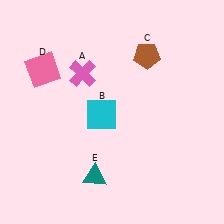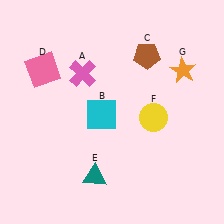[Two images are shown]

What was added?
A yellow circle (F), an orange star (G) were added in Image 2.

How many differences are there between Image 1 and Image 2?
There are 2 differences between the two images.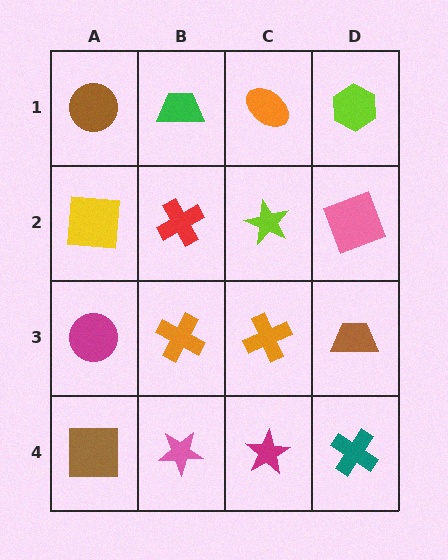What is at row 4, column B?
A pink star.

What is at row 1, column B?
A green trapezoid.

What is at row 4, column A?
A brown square.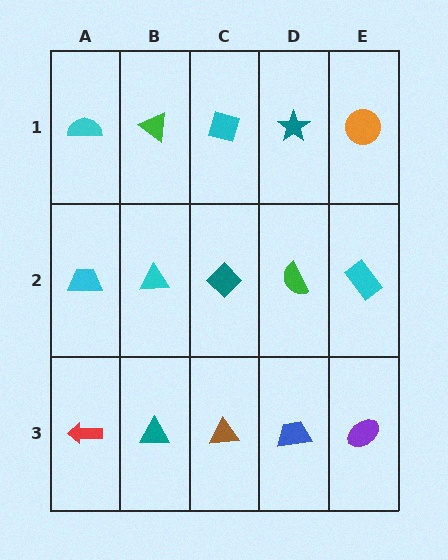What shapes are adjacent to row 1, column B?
A cyan triangle (row 2, column B), a cyan semicircle (row 1, column A), a cyan diamond (row 1, column C).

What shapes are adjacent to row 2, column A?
A cyan semicircle (row 1, column A), a red arrow (row 3, column A), a cyan triangle (row 2, column B).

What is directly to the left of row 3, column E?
A blue trapezoid.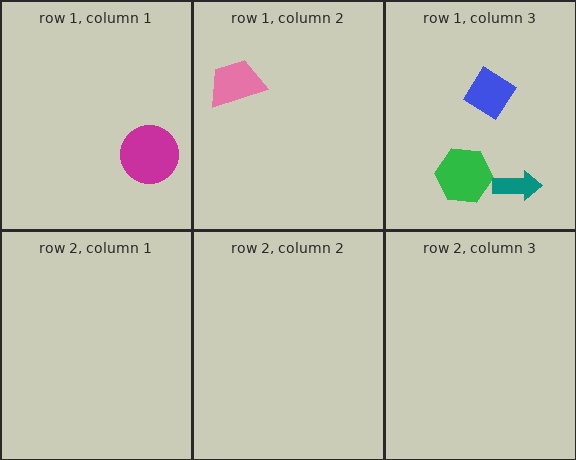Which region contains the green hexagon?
The row 1, column 3 region.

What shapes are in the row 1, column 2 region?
The pink trapezoid.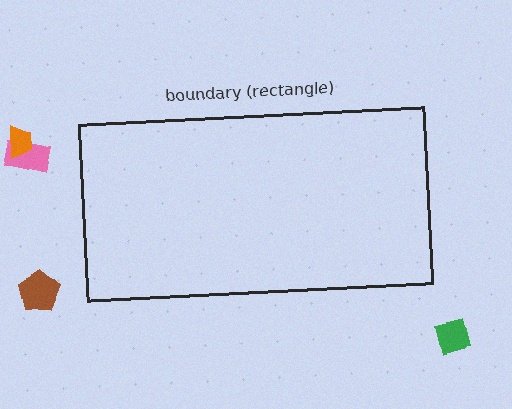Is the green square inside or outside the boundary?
Outside.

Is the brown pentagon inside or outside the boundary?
Outside.